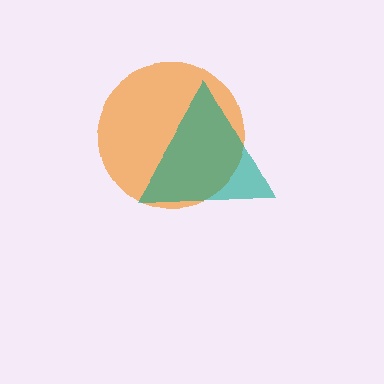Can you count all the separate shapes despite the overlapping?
Yes, there are 2 separate shapes.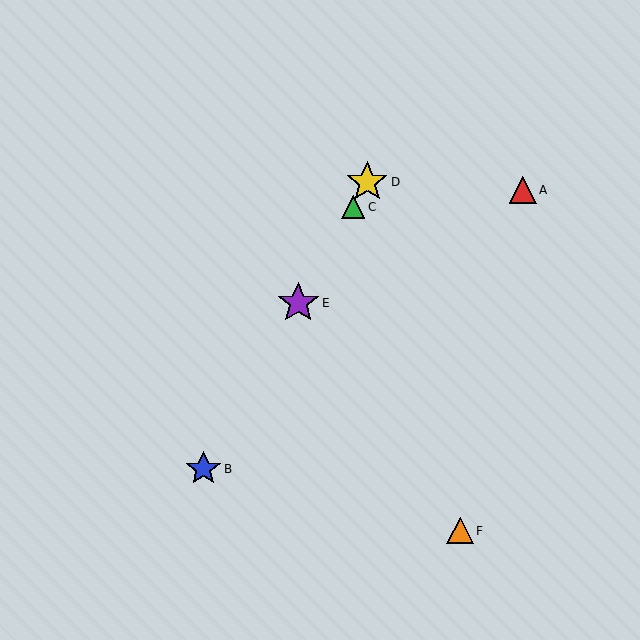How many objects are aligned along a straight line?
4 objects (B, C, D, E) are aligned along a straight line.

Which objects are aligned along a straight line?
Objects B, C, D, E are aligned along a straight line.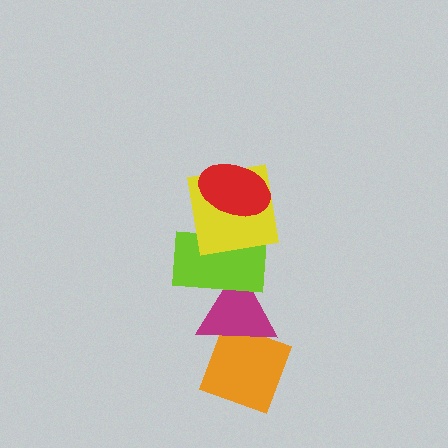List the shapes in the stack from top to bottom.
From top to bottom: the red ellipse, the yellow square, the lime rectangle, the magenta triangle, the orange diamond.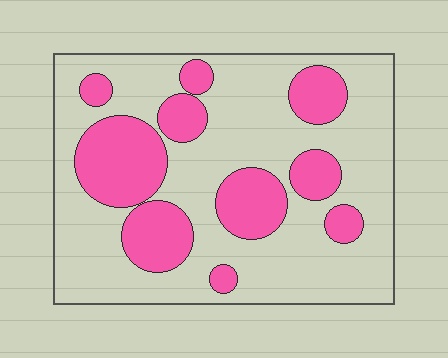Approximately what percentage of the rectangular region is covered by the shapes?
Approximately 30%.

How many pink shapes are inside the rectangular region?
10.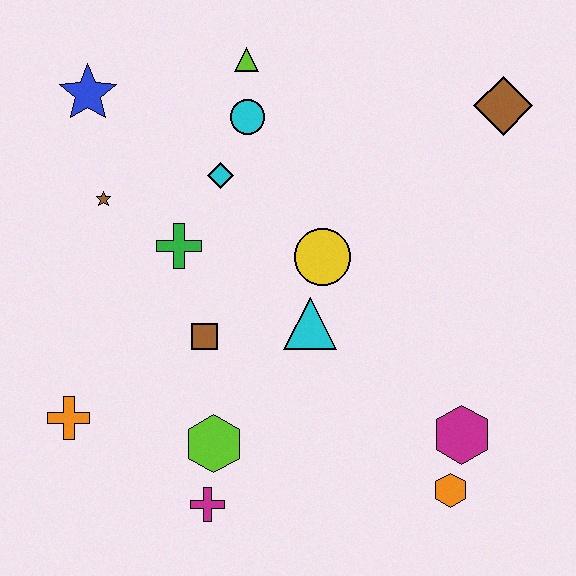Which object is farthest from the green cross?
The orange hexagon is farthest from the green cross.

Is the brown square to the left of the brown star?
No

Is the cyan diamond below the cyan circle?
Yes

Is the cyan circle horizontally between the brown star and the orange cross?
No